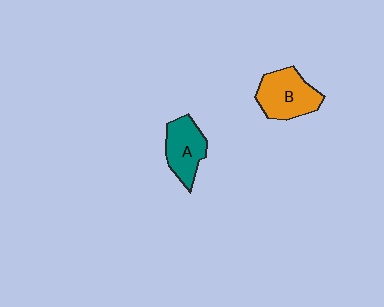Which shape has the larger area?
Shape B (orange).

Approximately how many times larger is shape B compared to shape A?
Approximately 1.2 times.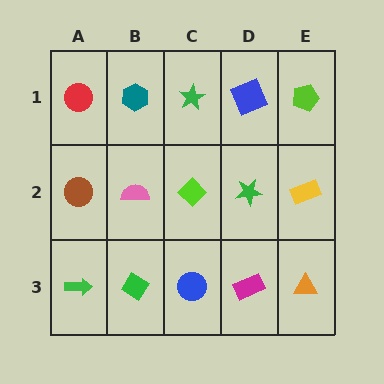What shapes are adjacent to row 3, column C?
A lime diamond (row 2, column C), a green diamond (row 3, column B), a magenta rectangle (row 3, column D).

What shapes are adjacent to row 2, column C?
A green star (row 1, column C), a blue circle (row 3, column C), a pink semicircle (row 2, column B), a green star (row 2, column D).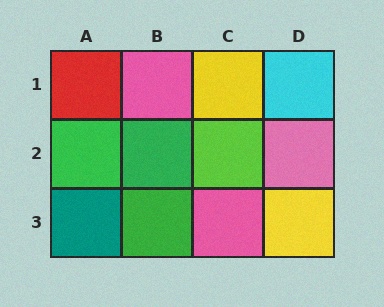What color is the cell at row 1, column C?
Yellow.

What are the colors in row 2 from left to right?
Green, green, lime, pink.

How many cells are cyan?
1 cell is cyan.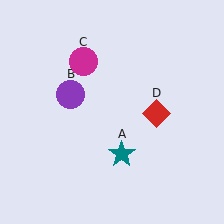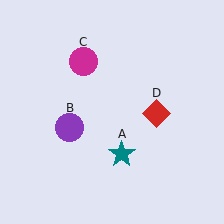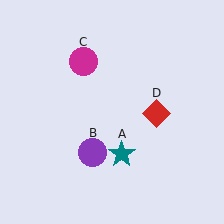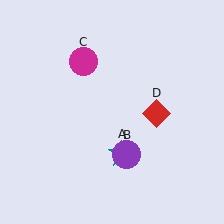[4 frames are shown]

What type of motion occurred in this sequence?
The purple circle (object B) rotated counterclockwise around the center of the scene.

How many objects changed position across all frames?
1 object changed position: purple circle (object B).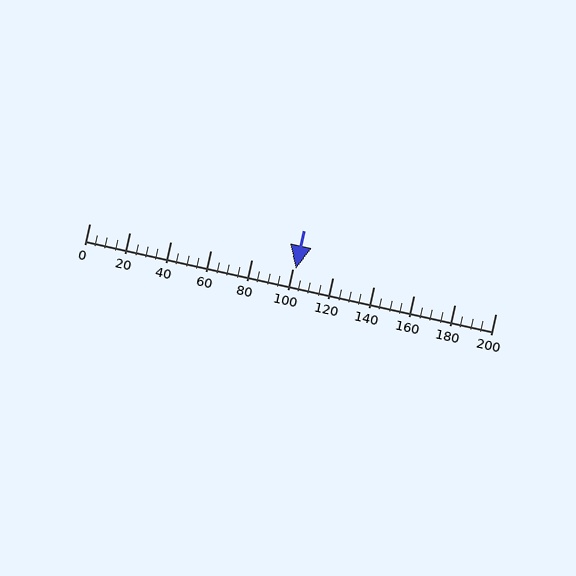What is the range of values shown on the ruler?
The ruler shows values from 0 to 200.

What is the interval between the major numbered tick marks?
The major tick marks are spaced 20 units apart.